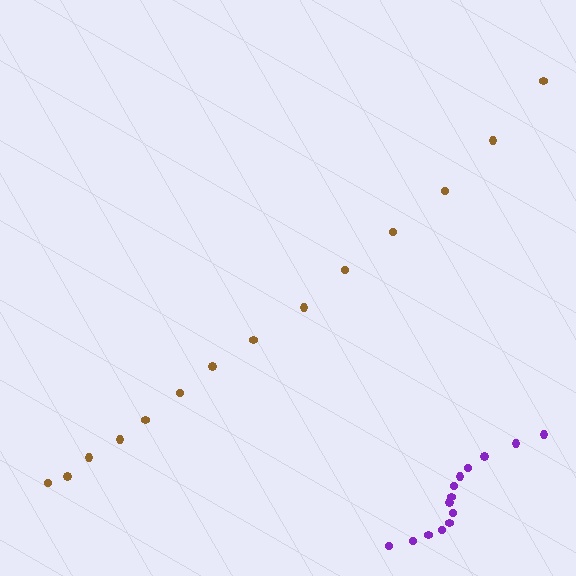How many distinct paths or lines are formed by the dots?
There are 2 distinct paths.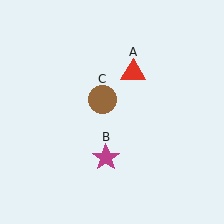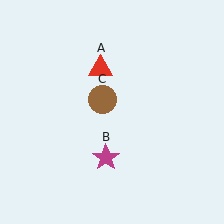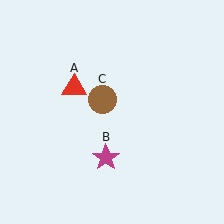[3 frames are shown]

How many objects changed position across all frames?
1 object changed position: red triangle (object A).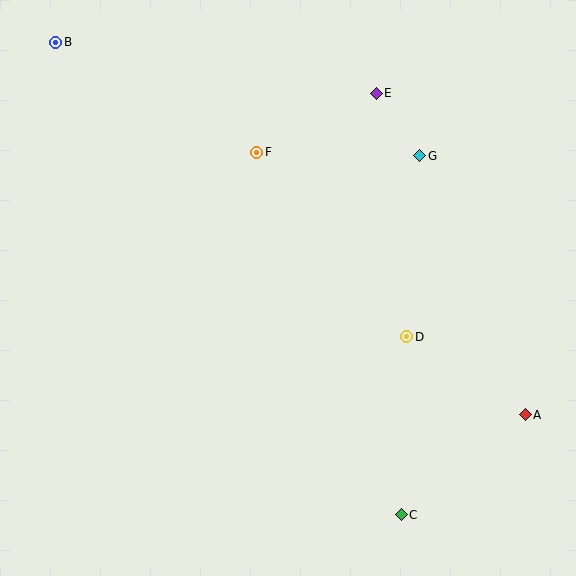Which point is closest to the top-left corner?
Point B is closest to the top-left corner.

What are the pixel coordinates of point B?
Point B is at (56, 42).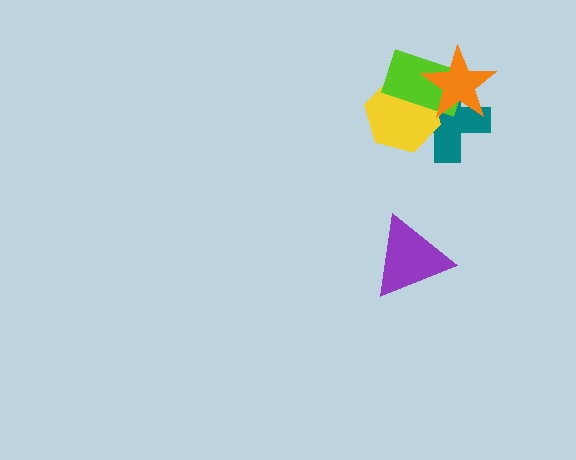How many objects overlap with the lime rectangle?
3 objects overlap with the lime rectangle.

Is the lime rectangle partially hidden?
Yes, it is partially covered by another shape.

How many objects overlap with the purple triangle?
0 objects overlap with the purple triangle.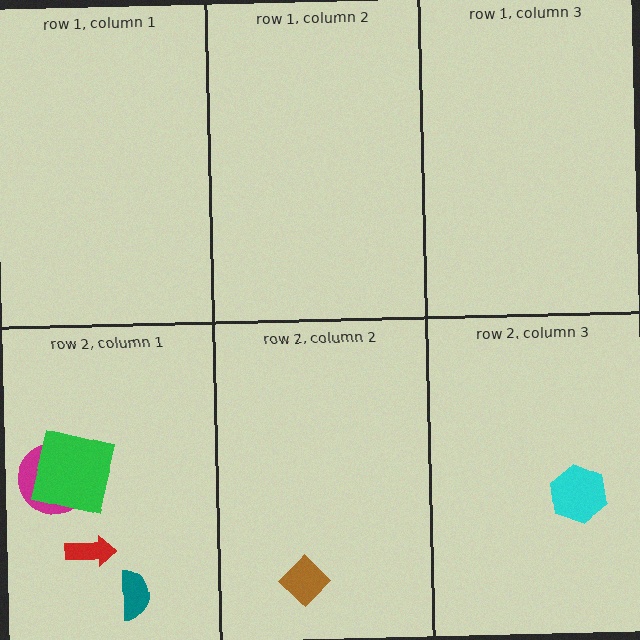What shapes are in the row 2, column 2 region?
The brown diamond.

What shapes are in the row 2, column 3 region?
The cyan hexagon.